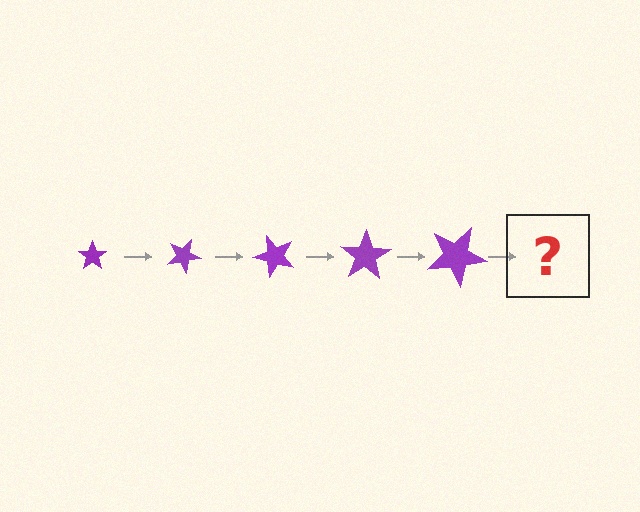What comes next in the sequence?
The next element should be a star, larger than the previous one and rotated 125 degrees from the start.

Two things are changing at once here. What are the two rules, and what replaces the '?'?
The two rules are that the star grows larger each step and it rotates 25 degrees each step. The '?' should be a star, larger than the previous one and rotated 125 degrees from the start.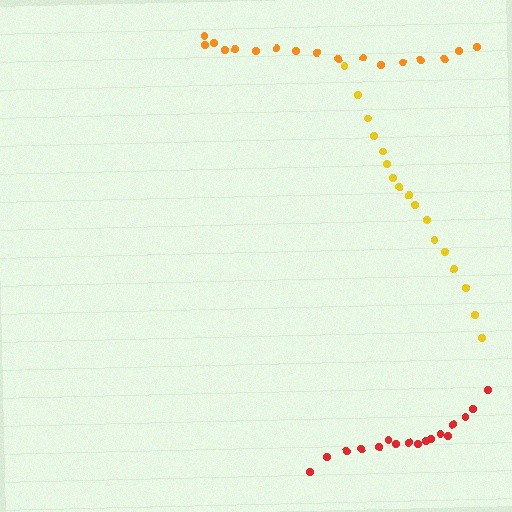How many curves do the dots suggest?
There are 3 distinct paths.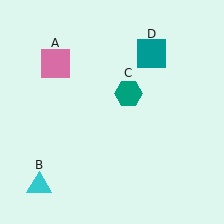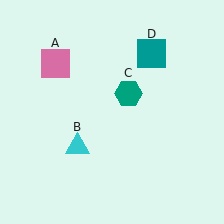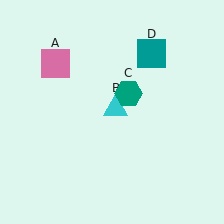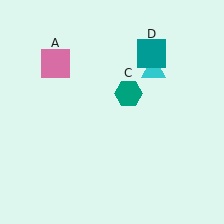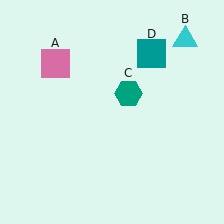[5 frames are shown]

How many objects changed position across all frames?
1 object changed position: cyan triangle (object B).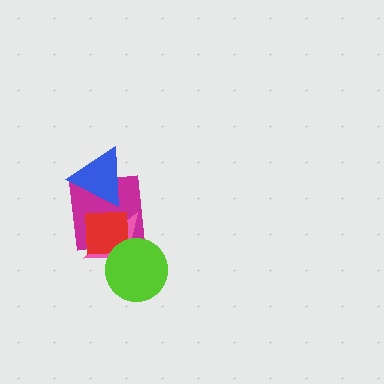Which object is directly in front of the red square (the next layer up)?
The lime circle is directly in front of the red square.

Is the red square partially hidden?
Yes, it is partially covered by another shape.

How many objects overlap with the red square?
4 objects overlap with the red square.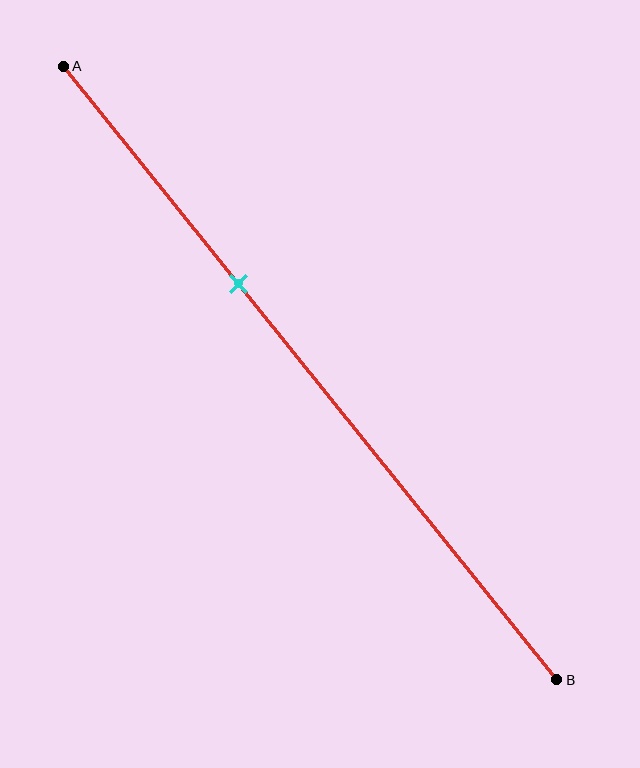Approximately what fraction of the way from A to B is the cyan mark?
The cyan mark is approximately 35% of the way from A to B.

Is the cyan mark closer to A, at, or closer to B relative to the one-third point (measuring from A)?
The cyan mark is approximately at the one-third point of segment AB.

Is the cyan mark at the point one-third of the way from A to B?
Yes, the mark is approximately at the one-third point.